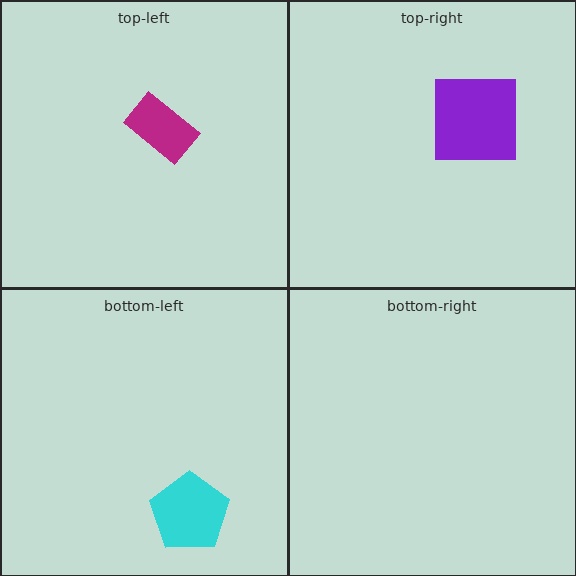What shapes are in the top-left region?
The magenta rectangle.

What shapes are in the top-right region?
The purple square.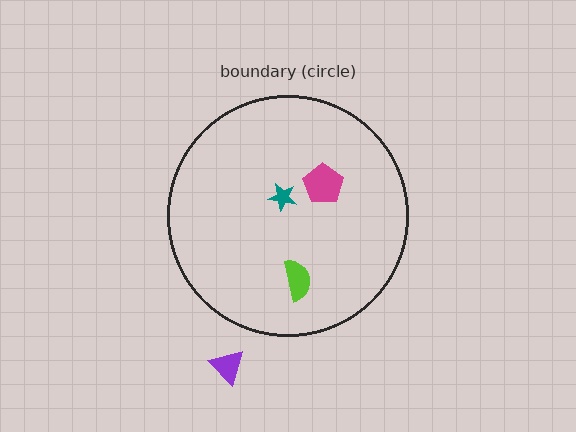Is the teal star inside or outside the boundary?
Inside.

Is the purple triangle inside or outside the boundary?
Outside.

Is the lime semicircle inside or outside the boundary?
Inside.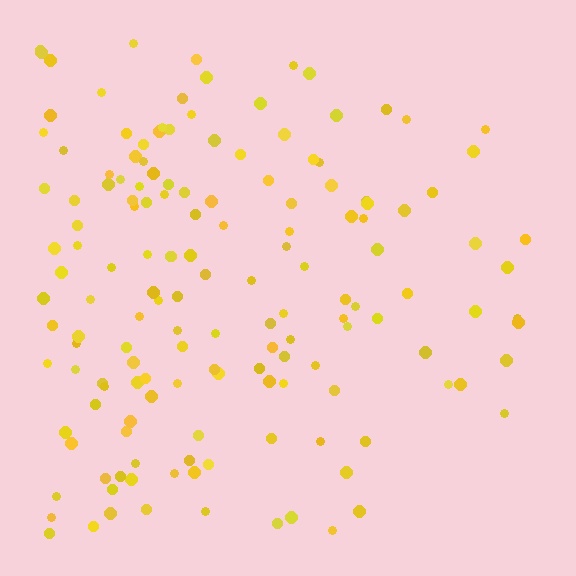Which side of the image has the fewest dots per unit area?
The right.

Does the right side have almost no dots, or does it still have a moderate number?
Still a moderate number, just noticeably fewer than the left.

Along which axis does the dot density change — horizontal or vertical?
Horizontal.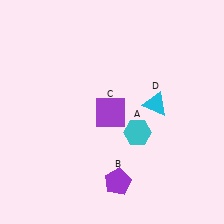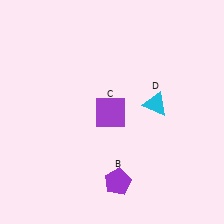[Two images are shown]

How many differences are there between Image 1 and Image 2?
There is 1 difference between the two images.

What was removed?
The cyan hexagon (A) was removed in Image 2.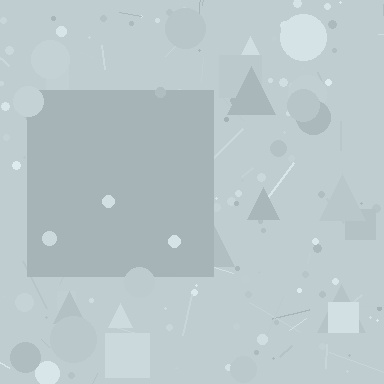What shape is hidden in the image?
A square is hidden in the image.